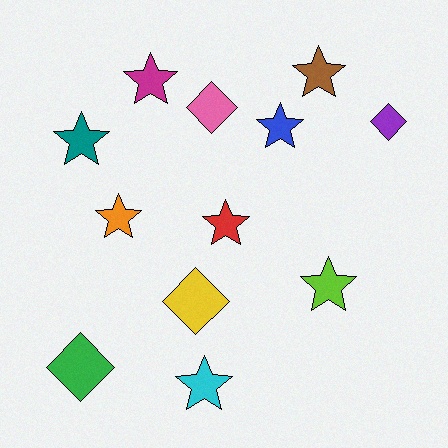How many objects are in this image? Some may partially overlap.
There are 12 objects.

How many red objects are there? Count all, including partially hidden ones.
There is 1 red object.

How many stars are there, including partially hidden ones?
There are 8 stars.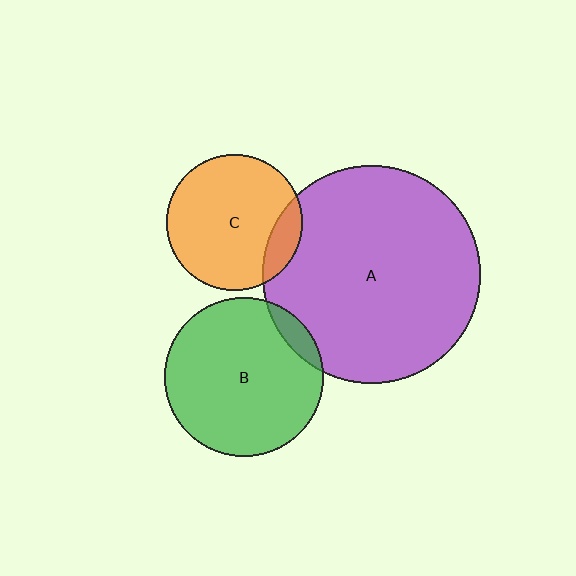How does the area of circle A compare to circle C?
Approximately 2.6 times.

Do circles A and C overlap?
Yes.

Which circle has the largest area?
Circle A (purple).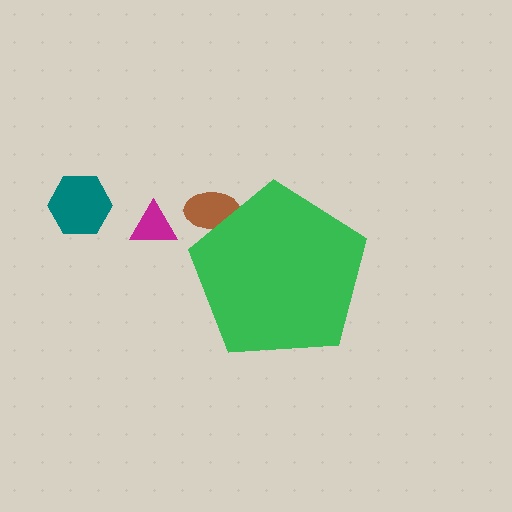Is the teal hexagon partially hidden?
No, the teal hexagon is fully visible.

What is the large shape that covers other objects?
A green pentagon.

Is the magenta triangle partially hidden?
No, the magenta triangle is fully visible.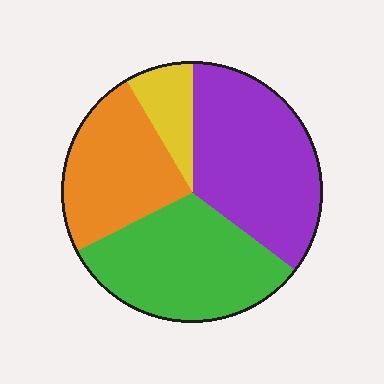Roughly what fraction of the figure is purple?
Purple covers roughly 35% of the figure.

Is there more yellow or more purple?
Purple.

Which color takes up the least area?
Yellow, at roughly 10%.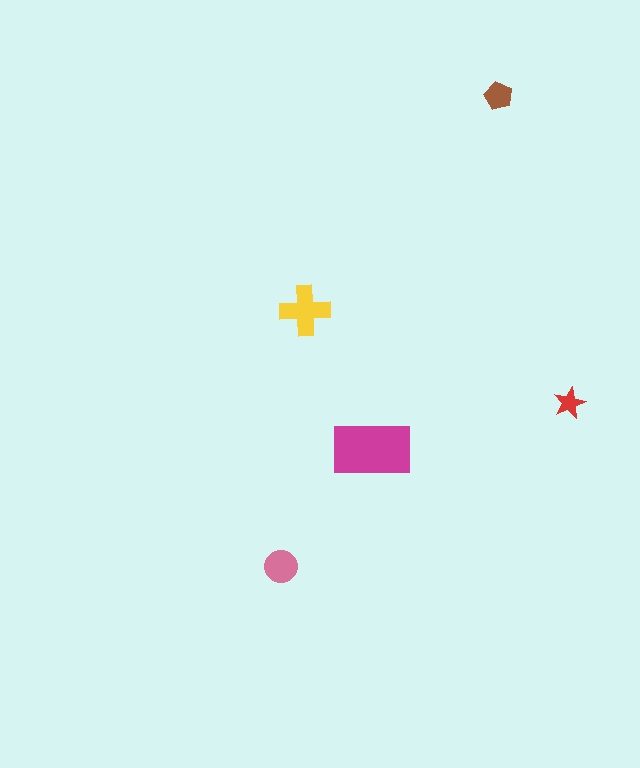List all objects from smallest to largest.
The red star, the brown pentagon, the pink circle, the yellow cross, the magenta rectangle.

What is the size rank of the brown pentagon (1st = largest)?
4th.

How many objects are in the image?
There are 5 objects in the image.